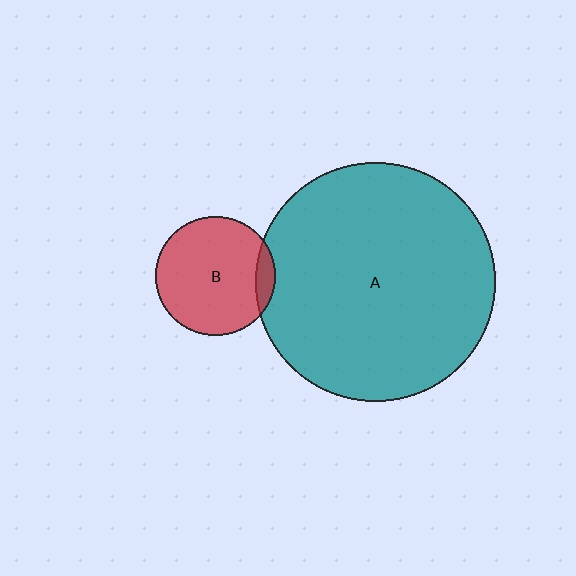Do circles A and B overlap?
Yes.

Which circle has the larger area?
Circle A (teal).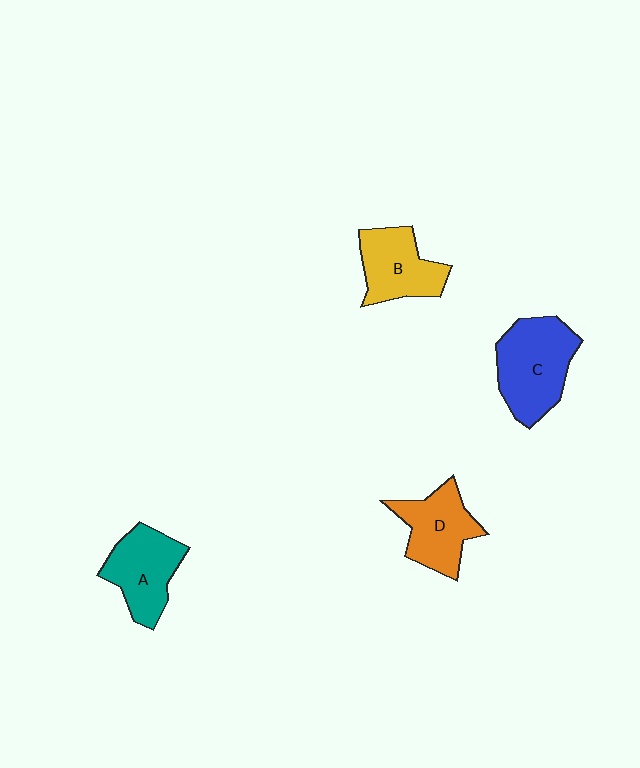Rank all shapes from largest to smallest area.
From largest to smallest: C (blue), A (teal), D (orange), B (yellow).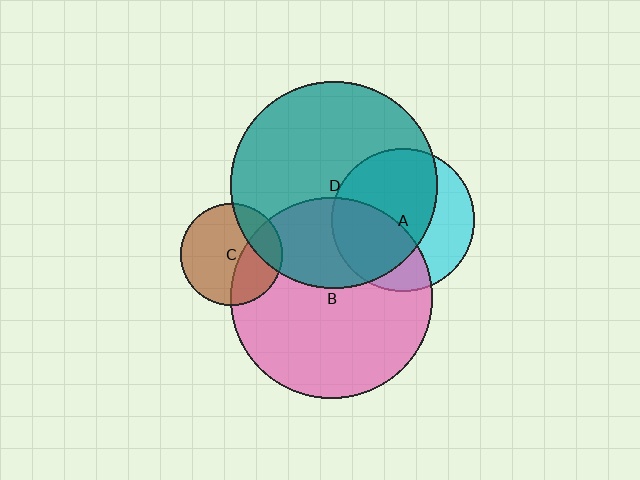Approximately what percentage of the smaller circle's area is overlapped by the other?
Approximately 20%.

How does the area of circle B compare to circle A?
Approximately 2.0 times.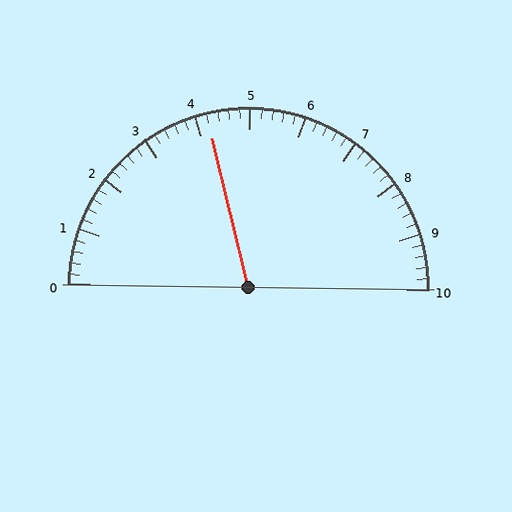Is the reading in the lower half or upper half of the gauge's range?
The reading is in the lower half of the range (0 to 10).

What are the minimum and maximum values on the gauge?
The gauge ranges from 0 to 10.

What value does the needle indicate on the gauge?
The needle indicates approximately 4.2.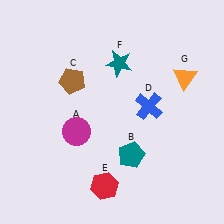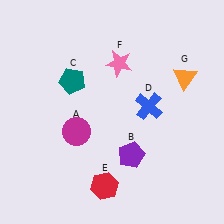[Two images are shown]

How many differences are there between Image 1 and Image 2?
There are 3 differences between the two images.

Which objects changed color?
B changed from teal to purple. C changed from brown to teal. F changed from teal to pink.